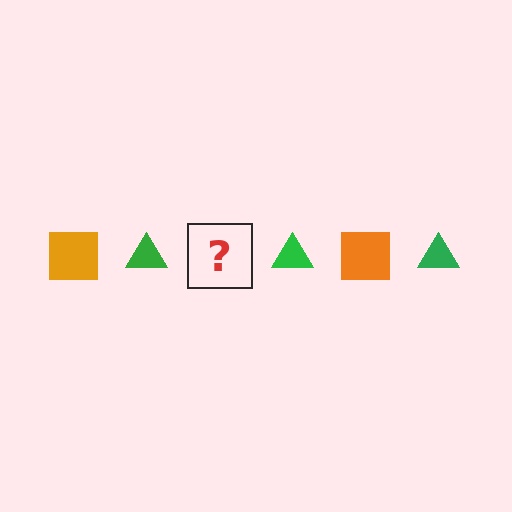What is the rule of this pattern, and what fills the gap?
The rule is that the pattern alternates between orange square and green triangle. The gap should be filled with an orange square.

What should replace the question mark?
The question mark should be replaced with an orange square.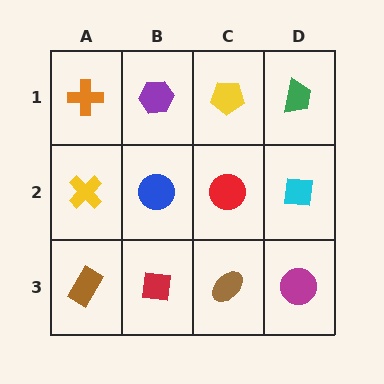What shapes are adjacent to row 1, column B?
A blue circle (row 2, column B), an orange cross (row 1, column A), a yellow pentagon (row 1, column C).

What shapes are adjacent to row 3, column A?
A yellow cross (row 2, column A), a red square (row 3, column B).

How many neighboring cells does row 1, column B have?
3.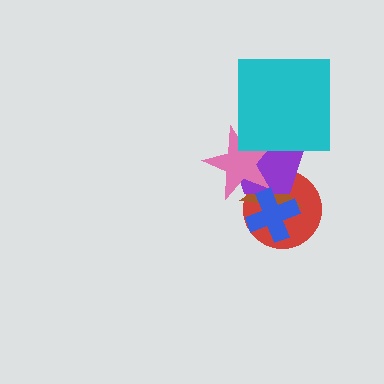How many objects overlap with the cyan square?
2 objects overlap with the cyan square.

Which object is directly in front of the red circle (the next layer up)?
The brown star is directly in front of the red circle.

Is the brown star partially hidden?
Yes, it is partially covered by another shape.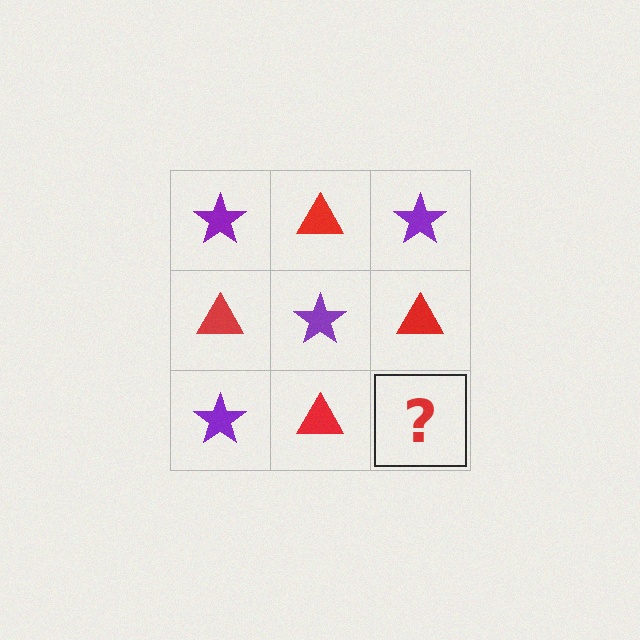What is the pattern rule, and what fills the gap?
The rule is that it alternates purple star and red triangle in a checkerboard pattern. The gap should be filled with a purple star.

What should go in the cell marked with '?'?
The missing cell should contain a purple star.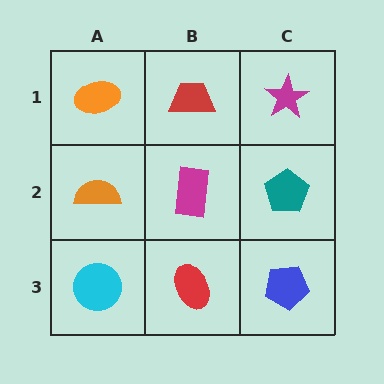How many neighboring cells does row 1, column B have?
3.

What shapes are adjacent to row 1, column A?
An orange semicircle (row 2, column A), a red trapezoid (row 1, column B).